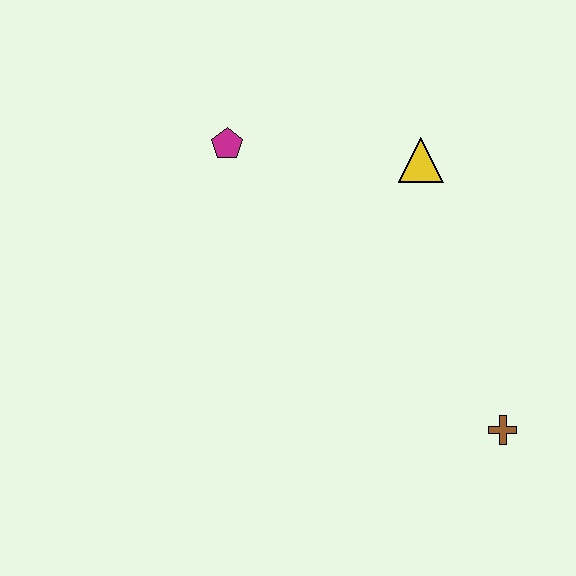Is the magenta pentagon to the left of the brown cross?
Yes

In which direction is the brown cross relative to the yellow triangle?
The brown cross is below the yellow triangle.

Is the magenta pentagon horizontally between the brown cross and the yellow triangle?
No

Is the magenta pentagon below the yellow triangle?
No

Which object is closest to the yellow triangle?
The magenta pentagon is closest to the yellow triangle.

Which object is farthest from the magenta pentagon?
The brown cross is farthest from the magenta pentagon.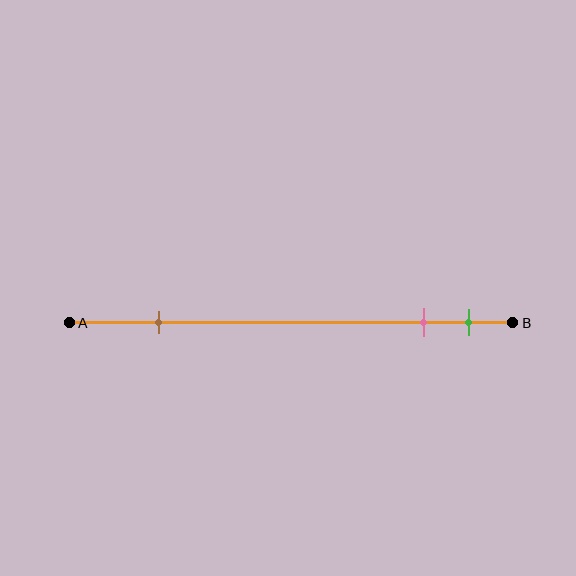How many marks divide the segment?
There are 3 marks dividing the segment.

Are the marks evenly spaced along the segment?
No, the marks are not evenly spaced.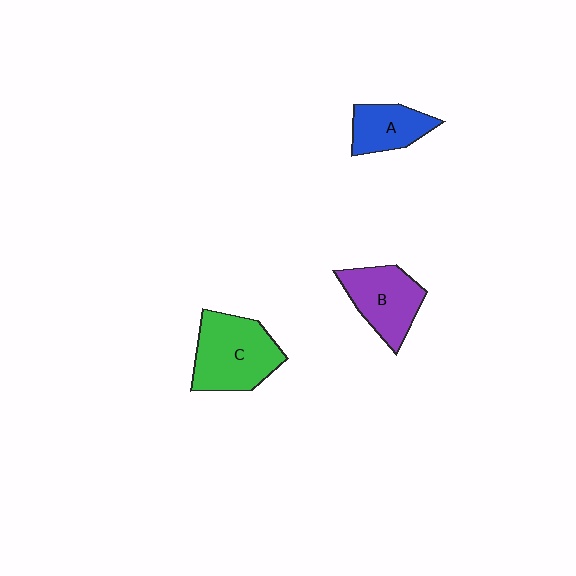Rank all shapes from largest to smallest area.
From largest to smallest: C (green), B (purple), A (blue).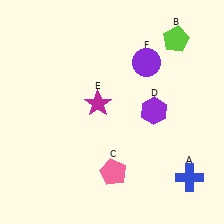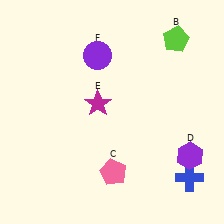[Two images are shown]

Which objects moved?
The objects that moved are: the purple hexagon (D), the purple circle (F).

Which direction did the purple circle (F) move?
The purple circle (F) moved left.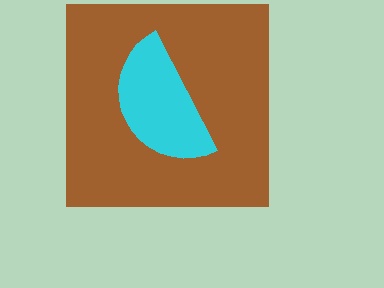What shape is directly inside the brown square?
The cyan semicircle.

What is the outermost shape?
The brown square.